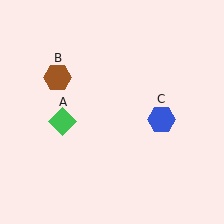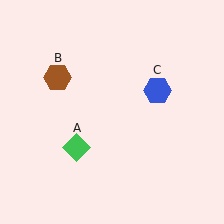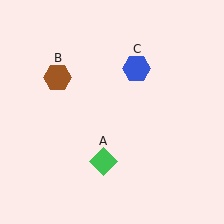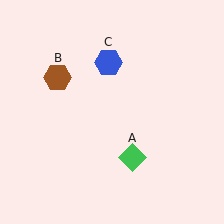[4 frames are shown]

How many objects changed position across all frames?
2 objects changed position: green diamond (object A), blue hexagon (object C).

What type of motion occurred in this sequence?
The green diamond (object A), blue hexagon (object C) rotated counterclockwise around the center of the scene.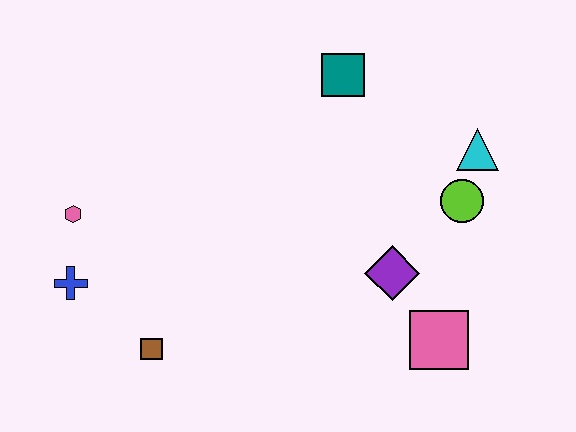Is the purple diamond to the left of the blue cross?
No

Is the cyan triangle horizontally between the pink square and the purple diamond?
No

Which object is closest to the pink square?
The purple diamond is closest to the pink square.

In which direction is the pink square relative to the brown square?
The pink square is to the right of the brown square.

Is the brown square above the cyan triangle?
No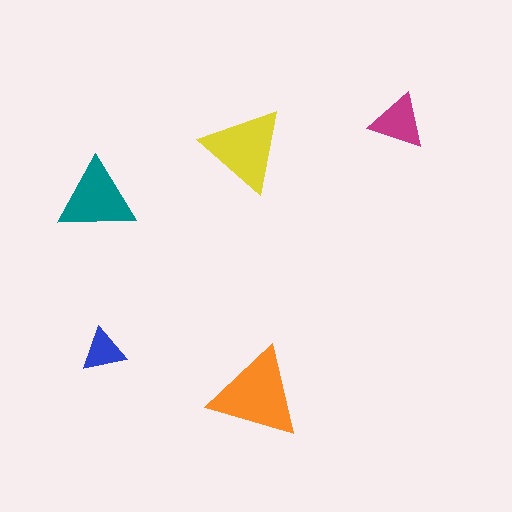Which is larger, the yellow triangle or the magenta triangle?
The yellow one.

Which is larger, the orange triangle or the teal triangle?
The orange one.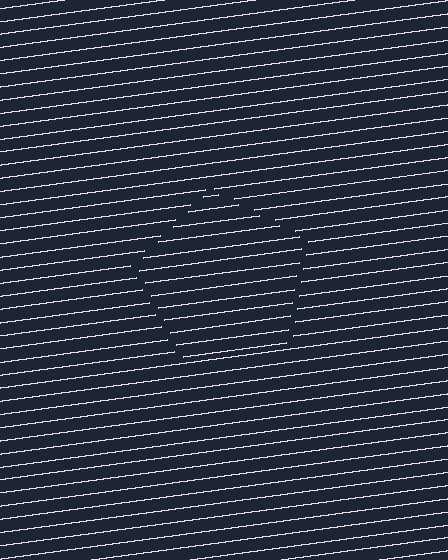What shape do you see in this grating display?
An illusory pentagon. The interior of the shape contains the same grating, shifted by half a period — the contour is defined by the phase discontinuity where line-ends from the inner and outer gratings abut.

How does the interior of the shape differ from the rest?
The interior of the shape contains the same grating, shifted by half a period — the contour is defined by the phase discontinuity where line-ends from the inner and outer gratings abut.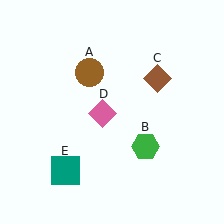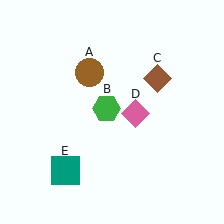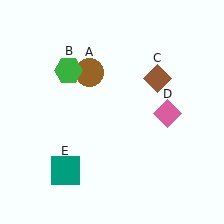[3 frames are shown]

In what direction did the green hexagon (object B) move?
The green hexagon (object B) moved up and to the left.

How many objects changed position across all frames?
2 objects changed position: green hexagon (object B), pink diamond (object D).